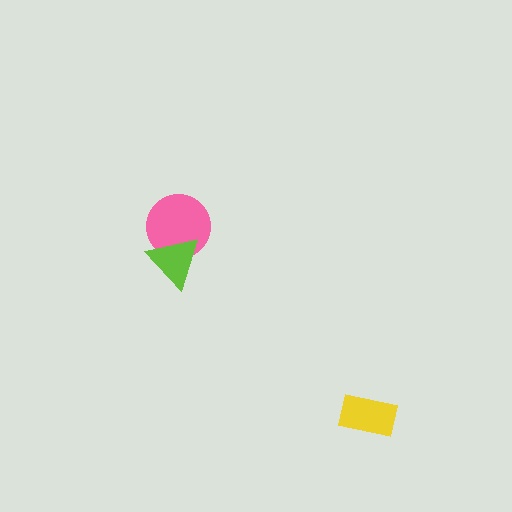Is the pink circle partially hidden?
Yes, it is partially covered by another shape.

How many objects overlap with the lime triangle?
1 object overlaps with the lime triangle.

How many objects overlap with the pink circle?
1 object overlaps with the pink circle.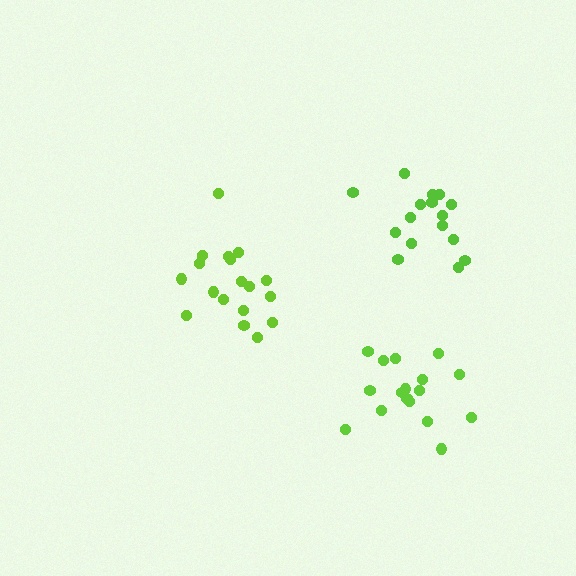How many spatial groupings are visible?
There are 3 spatial groupings.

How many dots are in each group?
Group 1: 18 dots, Group 2: 16 dots, Group 3: 17 dots (51 total).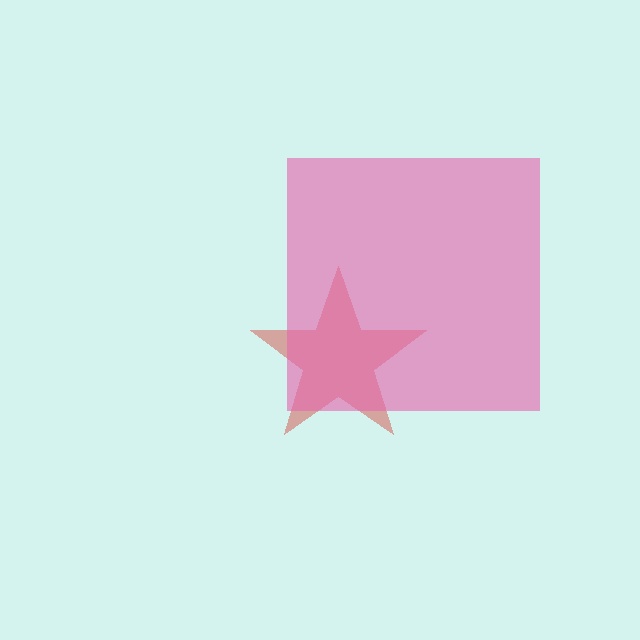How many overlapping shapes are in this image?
There are 2 overlapping shapes in the image.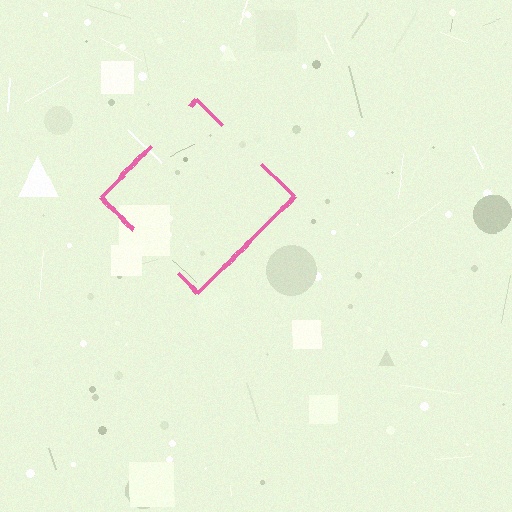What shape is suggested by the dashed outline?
The dashed outline suggests a diamond.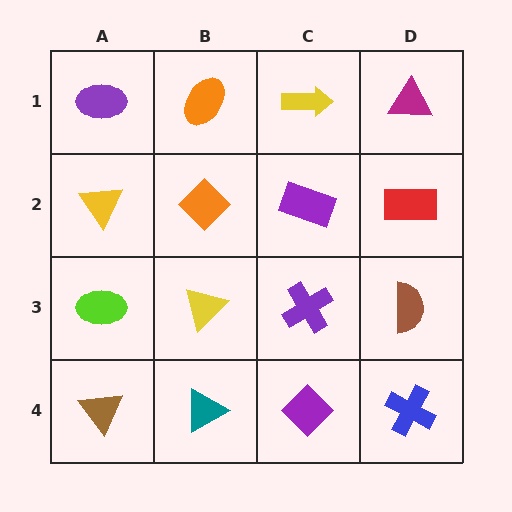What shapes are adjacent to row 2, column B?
An orange ellipse (row 1, column B), a yellow triangle (row 3, column B), a yellow triangle (row 2, column A), a purple rectangle (row 2, column C).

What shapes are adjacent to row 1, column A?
A yellow triangle (row 2, column A), an orange ellipse (row 1, column B).